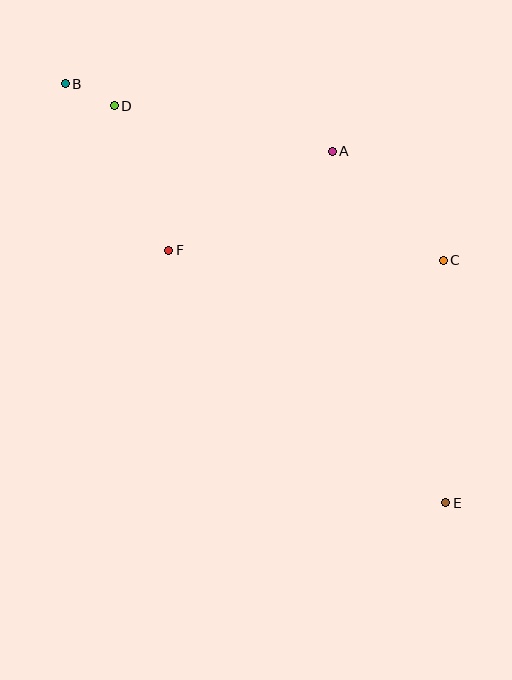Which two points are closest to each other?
Points B and D are closest to each other.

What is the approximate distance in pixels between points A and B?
The distance between A and B is approximately 275 pixels.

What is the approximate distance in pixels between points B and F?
The distance between B and F is approximately 196 pixels.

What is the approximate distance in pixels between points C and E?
The distance between C and E is approximately 242 pixels.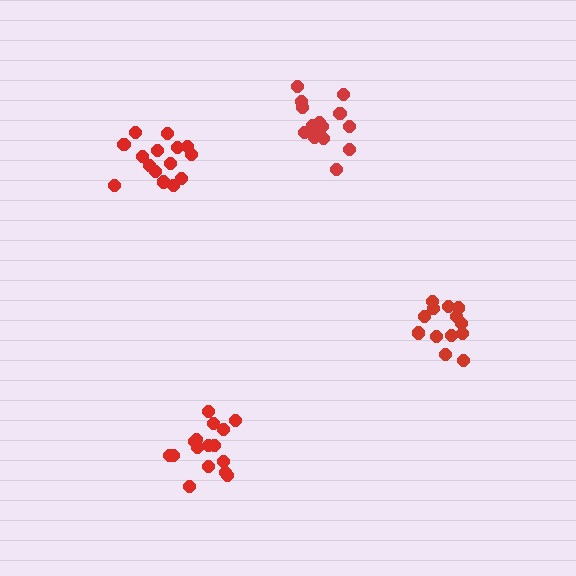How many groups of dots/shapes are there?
There are 4 groups.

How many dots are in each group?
Group 1: 15 dots, Group 2: 16 dots, Group 3: 16 dots, Group 4: 13 dots (60 total).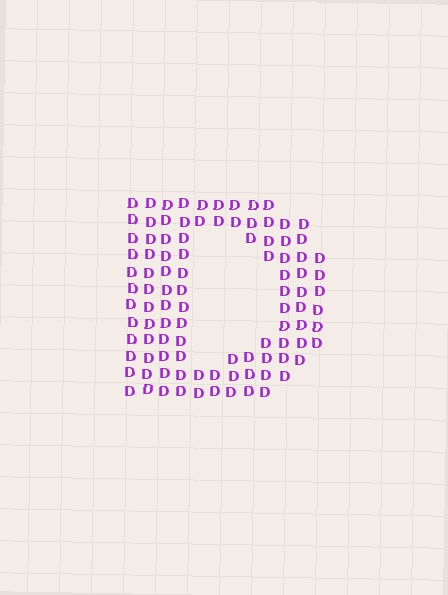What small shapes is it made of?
It is made of small letter D's.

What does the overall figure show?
The overall figure shows the letter D.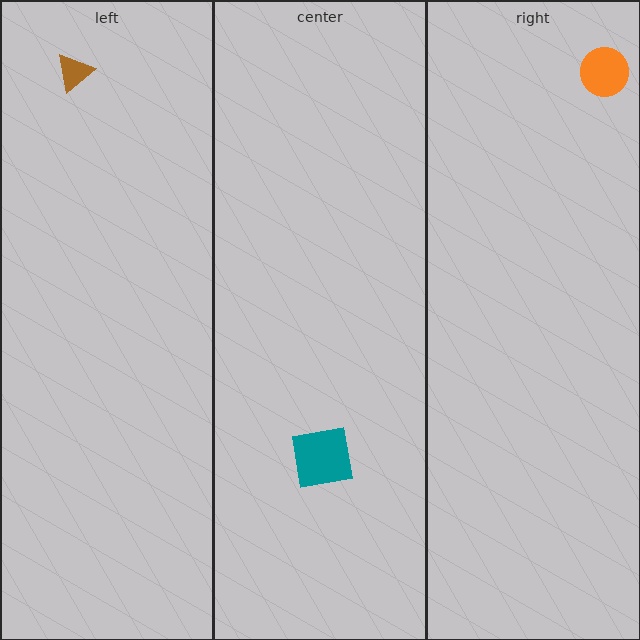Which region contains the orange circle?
The right region.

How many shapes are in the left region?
1.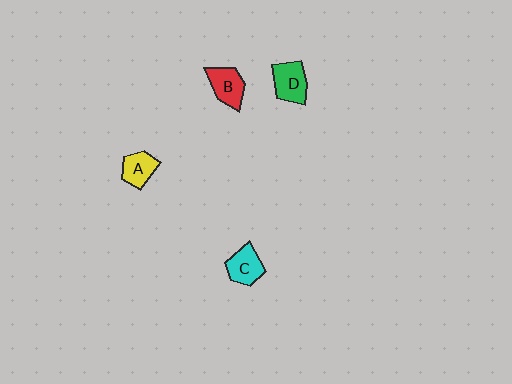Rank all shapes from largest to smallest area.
From largest to smallest: D (green), B (red), C (cyan), A (yellow).